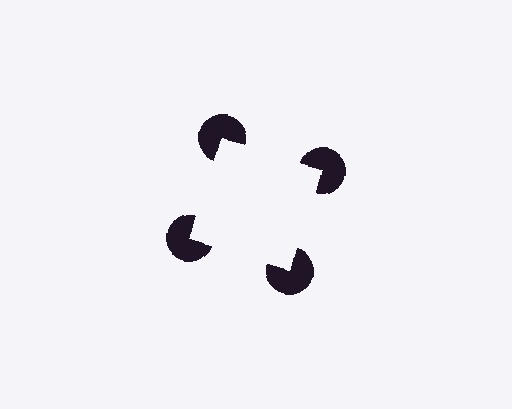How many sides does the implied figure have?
4 sides.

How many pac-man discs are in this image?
There are 4 — one at each vertex of the illusory square.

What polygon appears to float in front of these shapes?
An illusory square — its edges are inferred from the aligned wedge cuts in the pac-man discs, not physically drawn.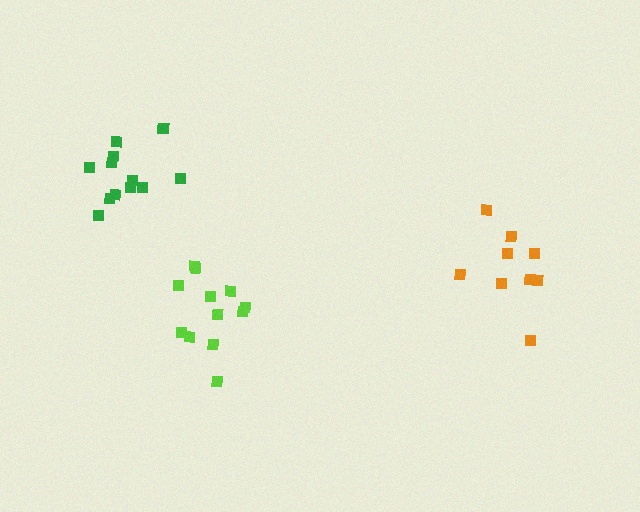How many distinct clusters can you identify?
There are 3 distinct clusters.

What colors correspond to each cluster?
The clusters are colored: orange, lime, green.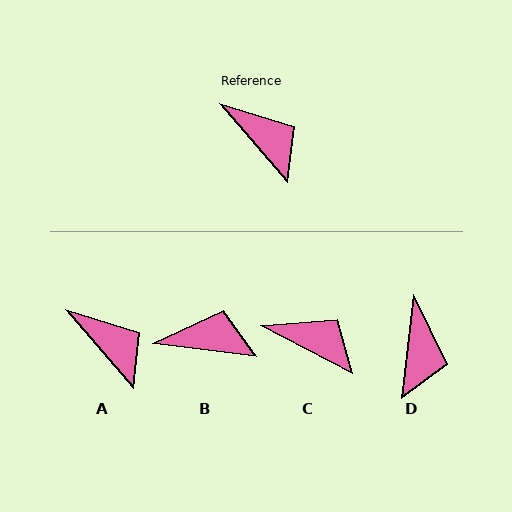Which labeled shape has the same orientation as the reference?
A.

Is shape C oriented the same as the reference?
No, it is off by about 22 degrees.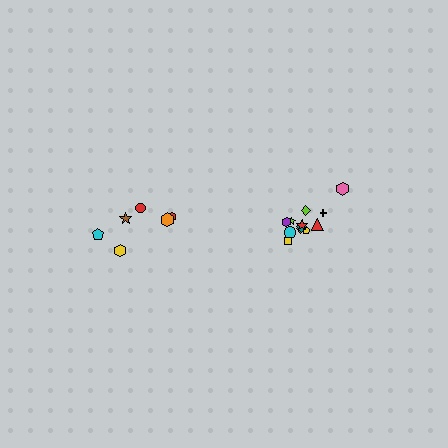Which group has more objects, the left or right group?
The right group.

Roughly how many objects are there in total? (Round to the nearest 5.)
Roughly 20 objects in total.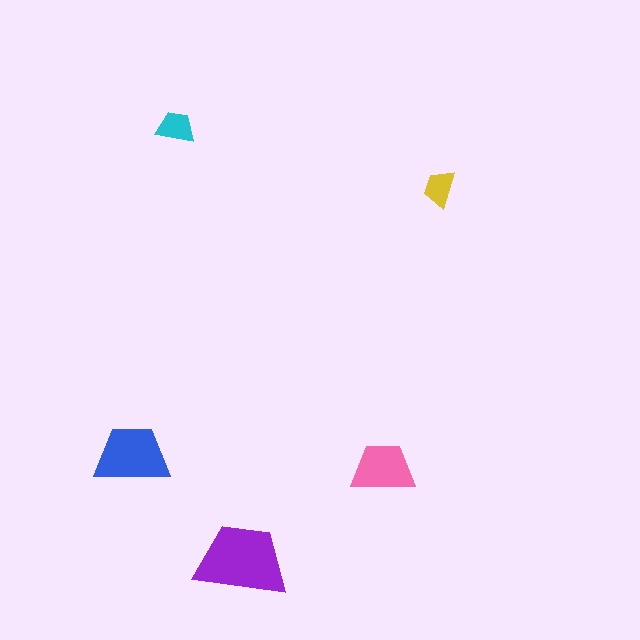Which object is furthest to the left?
The blue trapezoid is leftmost.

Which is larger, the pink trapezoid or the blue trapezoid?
The blue one.